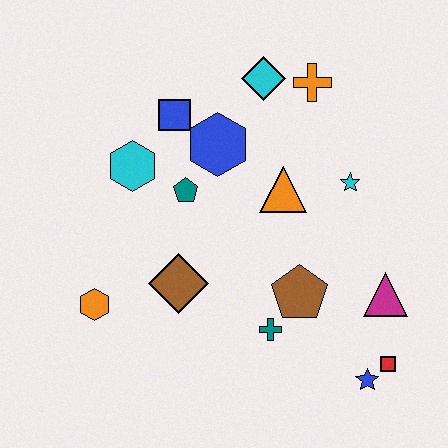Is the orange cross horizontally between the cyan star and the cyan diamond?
Yes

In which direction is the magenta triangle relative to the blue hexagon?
The magenta triangle is to the right of the blue hexagon.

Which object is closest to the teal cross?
The brown pentagon is closest to the teal cross.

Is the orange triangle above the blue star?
Yes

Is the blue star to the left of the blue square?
No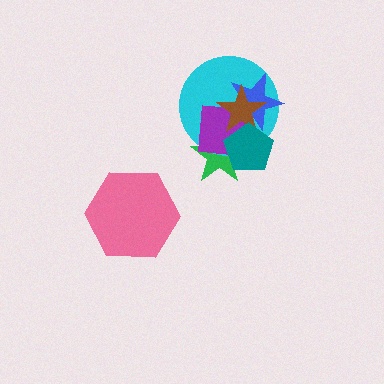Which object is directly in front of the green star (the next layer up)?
The cyan circle is directly in front of the green star.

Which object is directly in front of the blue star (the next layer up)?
The brown star is directly in front of the blue star.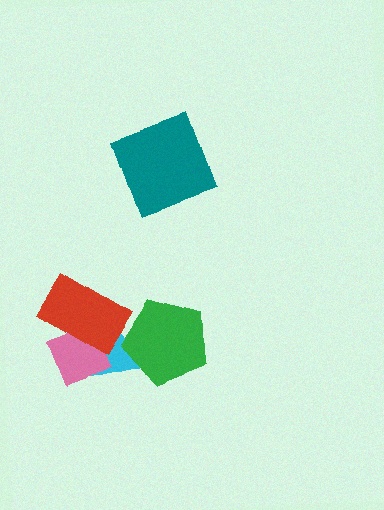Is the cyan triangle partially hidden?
Yes, it is partially covered by another shape.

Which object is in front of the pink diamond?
The red rectangle is in front of the pink diamond.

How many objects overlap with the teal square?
0 objects overlap with the teal square.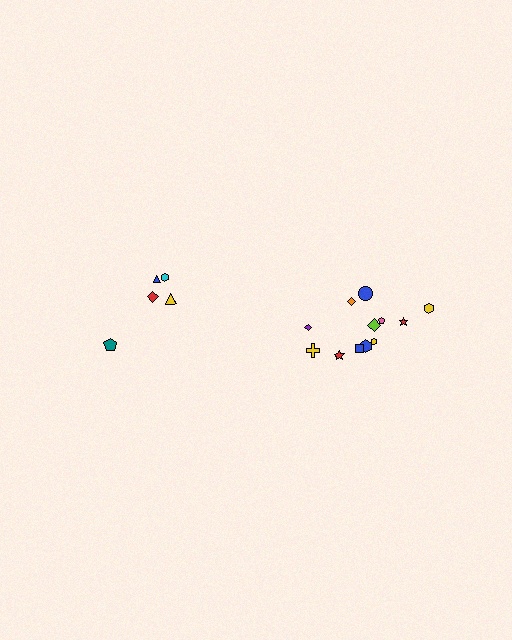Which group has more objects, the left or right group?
The right group.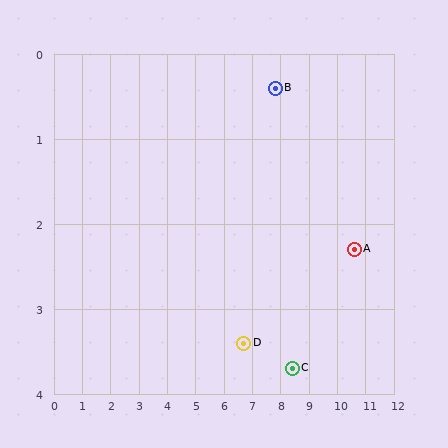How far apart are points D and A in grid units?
Points D and A are about 4.1 grid units apart.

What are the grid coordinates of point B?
Point B is at approximately (7.8, 0.4).